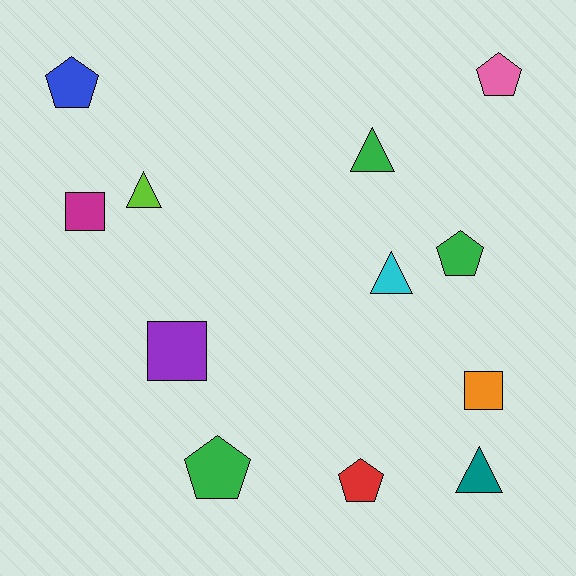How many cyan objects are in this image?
There is 1 cyan object.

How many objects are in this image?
There are 12 objects.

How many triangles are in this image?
There are 4 triangles.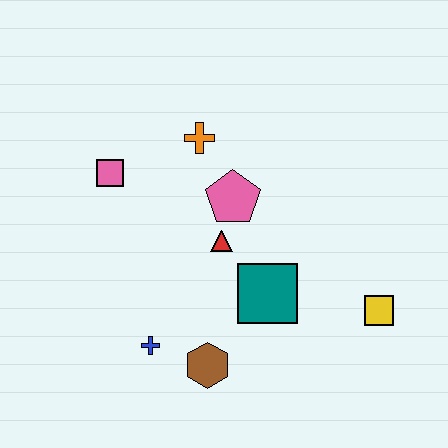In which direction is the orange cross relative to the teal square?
The orange cross is above the teal square.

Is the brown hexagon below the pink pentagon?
Yes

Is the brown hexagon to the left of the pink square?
No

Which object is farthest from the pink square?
The yellow square is farthest from the pink square.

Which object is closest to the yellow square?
The teal square is closest to the yellow square.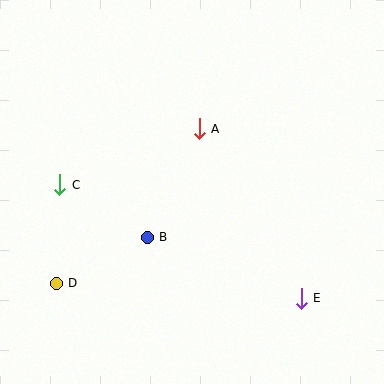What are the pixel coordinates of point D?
Point D is at (56, 283).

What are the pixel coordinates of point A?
Point A is at (199, 129).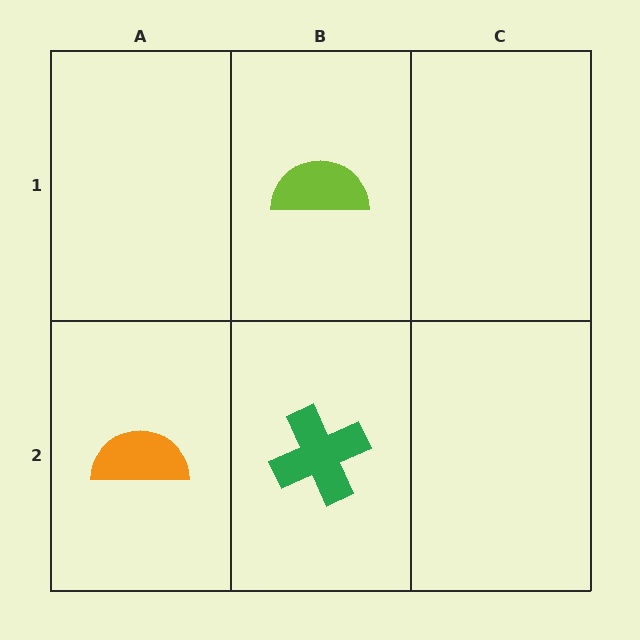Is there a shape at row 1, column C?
No, that cell is empty.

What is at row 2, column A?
An orange semicircle.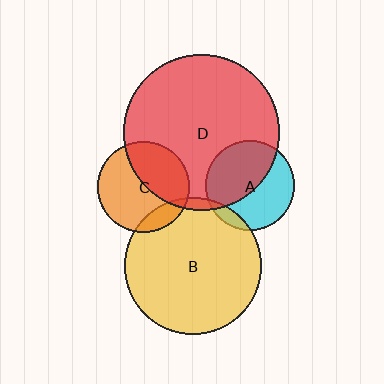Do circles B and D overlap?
Yes.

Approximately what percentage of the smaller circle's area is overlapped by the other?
Approximately 5%.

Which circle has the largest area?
Circle D (red).